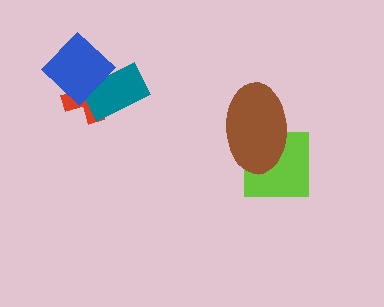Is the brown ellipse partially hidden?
No, no other shape covers it.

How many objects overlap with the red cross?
2 objects overlap with the red cross.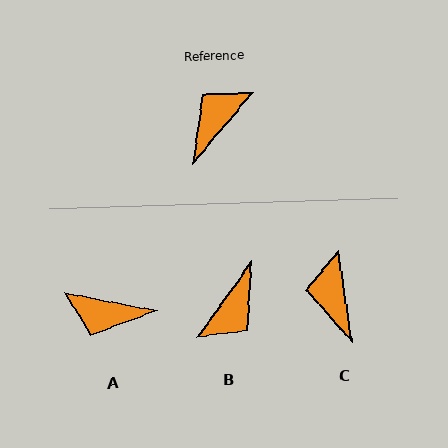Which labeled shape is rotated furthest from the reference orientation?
B, about 175 degrees away.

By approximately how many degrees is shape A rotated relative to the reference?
Approximately 119 degrees counter-clockwise.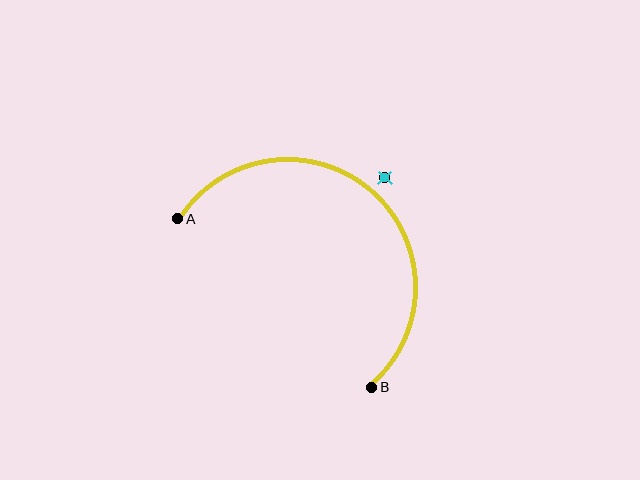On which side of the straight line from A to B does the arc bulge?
The arc bulges above and to the right of the straight line connecting A and B.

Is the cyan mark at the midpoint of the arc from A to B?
No — the cyan mark does not lie on the arc at all. It sits slightly outside the curve.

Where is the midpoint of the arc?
The arc midpoint is the point on the curve farthest from the straight line joining A and B. It sits above and to the right of that line.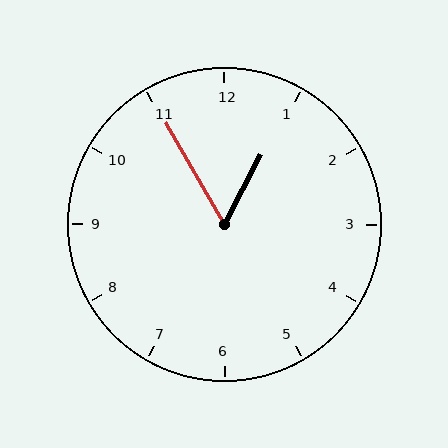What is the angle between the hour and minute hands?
Approximately 58 degrees.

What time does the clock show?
12:55.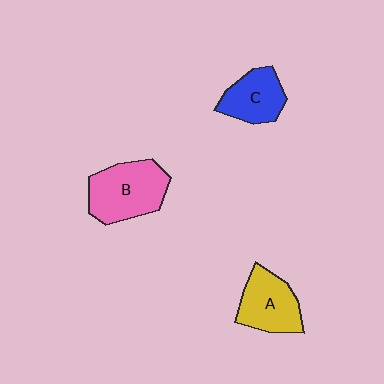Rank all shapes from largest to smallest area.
From largest to smallest: B (pink), A (yellow), C (blue).